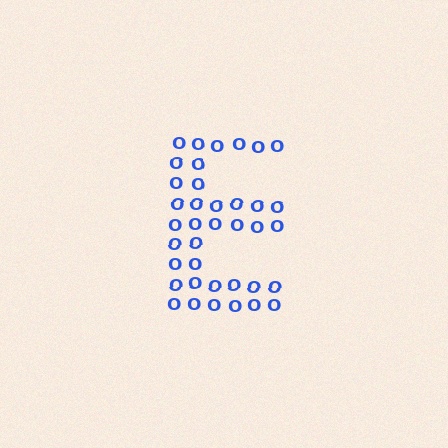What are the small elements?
The small elements are letter O's.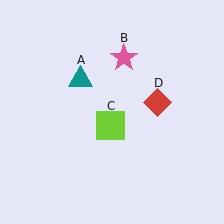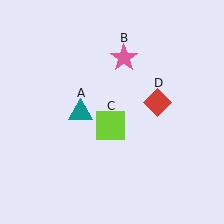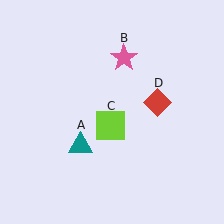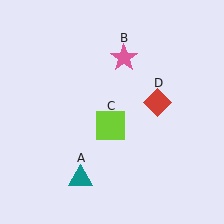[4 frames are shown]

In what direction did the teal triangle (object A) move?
The teal triangle (object A) moved down.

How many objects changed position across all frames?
1 object changed position: teal triangle (object A).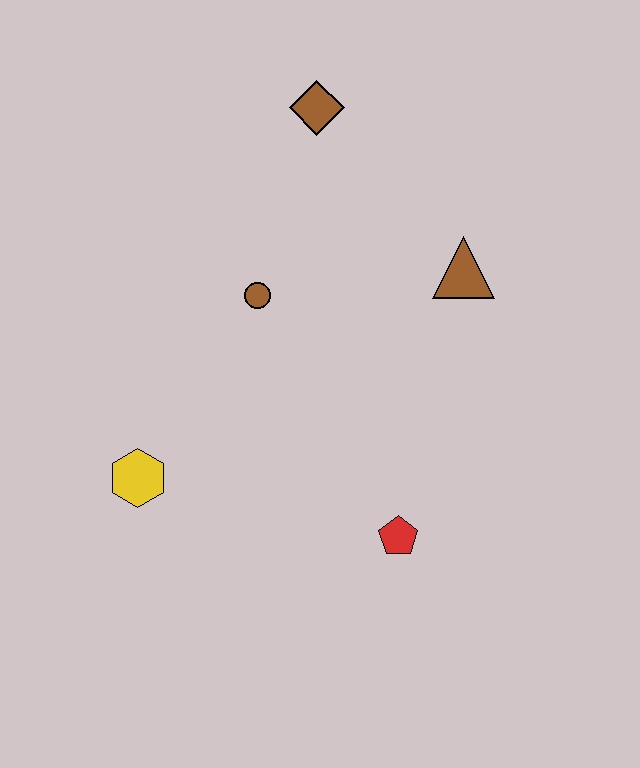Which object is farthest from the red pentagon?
The brown diamond is farthest from the red pentagon.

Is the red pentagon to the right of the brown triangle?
No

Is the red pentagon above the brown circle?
No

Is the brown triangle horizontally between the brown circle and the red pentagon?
No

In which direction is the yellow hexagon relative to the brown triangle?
The yellow hexagon is to the left of the brown triangle.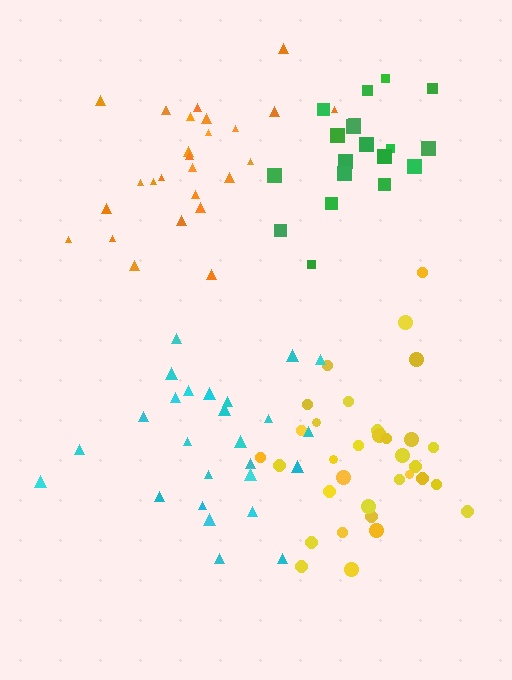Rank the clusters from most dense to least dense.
yellow, green, cyan, orange.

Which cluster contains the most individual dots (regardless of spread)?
Yellow (33).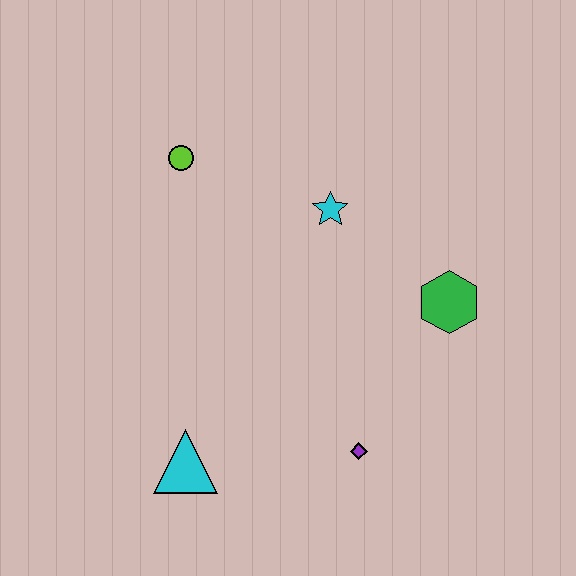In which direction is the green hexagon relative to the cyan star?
The green hexagon is to the right of the cyan star.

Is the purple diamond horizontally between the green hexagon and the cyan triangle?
Yes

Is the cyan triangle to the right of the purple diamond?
No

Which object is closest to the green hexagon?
The cyan star is closest to the green hexagon.